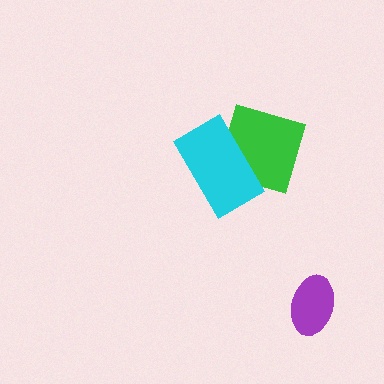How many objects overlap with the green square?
1 object overlaps with the green square.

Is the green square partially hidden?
Yes, it is partially covered by another shape.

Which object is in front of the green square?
The cyan rectangle is in front of the green square.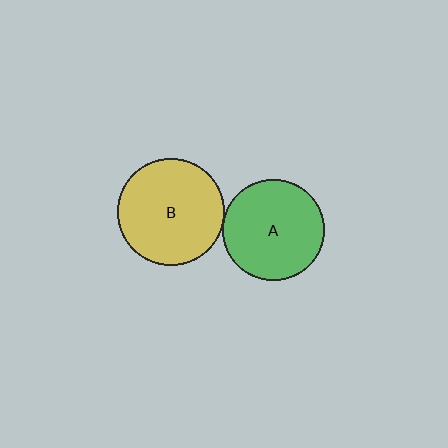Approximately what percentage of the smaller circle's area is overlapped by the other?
Approximately 5%.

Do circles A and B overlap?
Yes.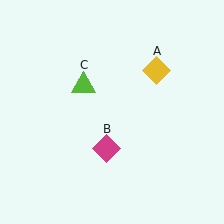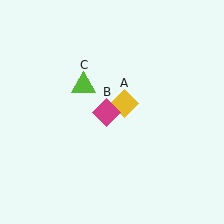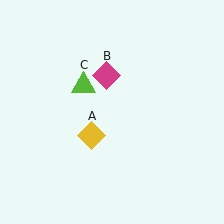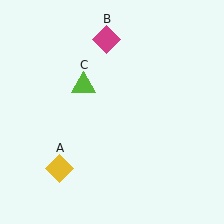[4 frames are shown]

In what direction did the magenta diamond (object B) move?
The magenta diamond (object B) moved up.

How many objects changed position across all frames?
2 objects changed position: yellow diamond (object A), magenta diamond (object B).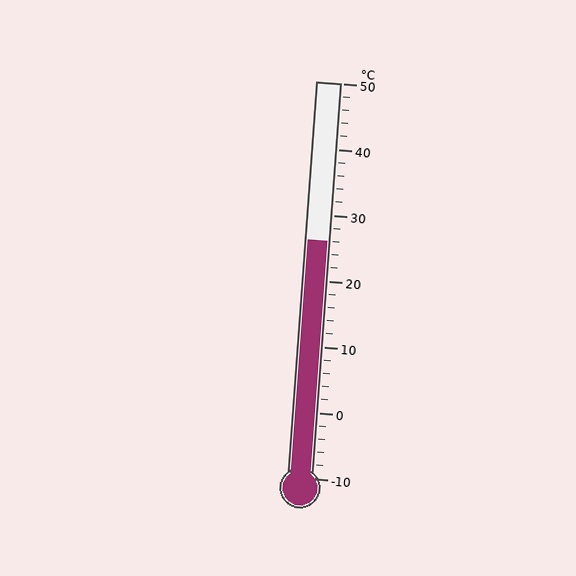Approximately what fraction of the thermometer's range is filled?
The thermometer is filled to approximately 60% of its range.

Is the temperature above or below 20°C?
The temperature is above 20°C.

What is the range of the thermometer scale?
The thermometer scale ranges from -10°C to 50°C.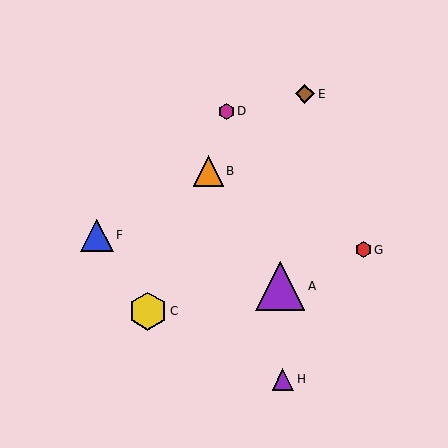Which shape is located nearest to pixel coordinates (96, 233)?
The blue triangle (labeled F) at (97, 235) is nearest to that location.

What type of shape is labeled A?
Shape A is a purple triangle.